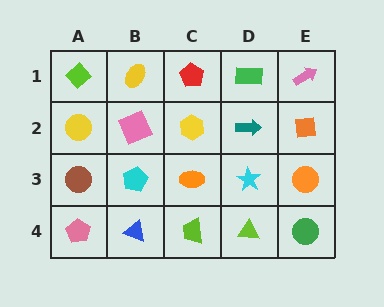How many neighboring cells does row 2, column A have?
3.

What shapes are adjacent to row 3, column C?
A yellow hexagon (row 2, column C), a lime trapezoid (row 4, column C), a cyan pentagon (row 3, column B), a cyan star (row 3, column D).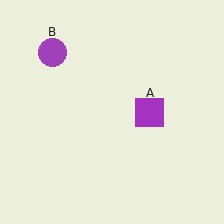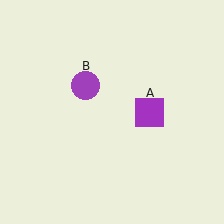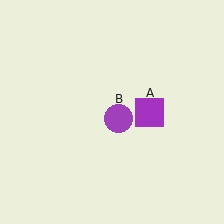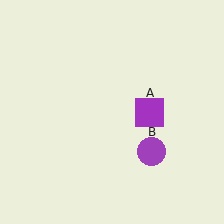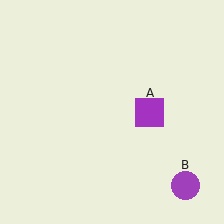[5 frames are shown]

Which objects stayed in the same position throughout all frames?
Purple square (object A) remained stationary.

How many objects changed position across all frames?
1 object changed position: purple circle (object B).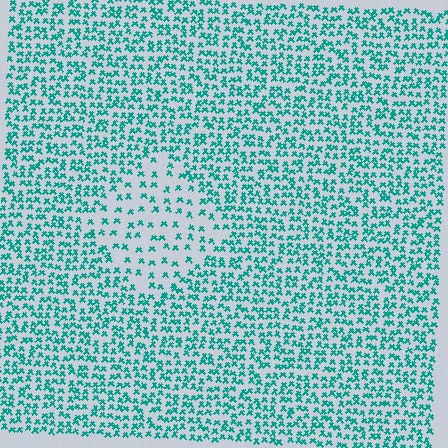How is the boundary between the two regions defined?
The boundary is defined by a change in element density (approximately 2.2x ratio). All elements are the same color, size, and shape.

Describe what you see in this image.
The image contains small teal elements arranged at two different densities. A diamond-shaped region is visible where the elements are less densely packed than the surrounding area.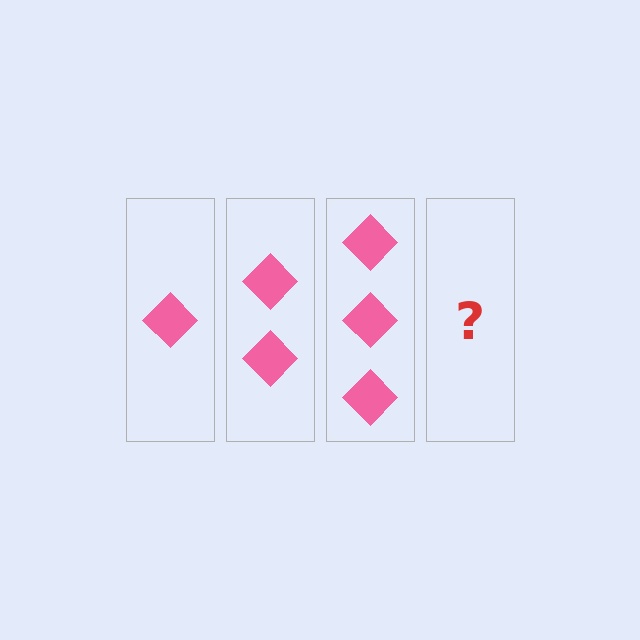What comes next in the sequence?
The next element should be 4 diamonds.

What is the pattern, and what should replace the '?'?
The pattern is that each step adds one more diamond. The '?' should be 4 diamonds.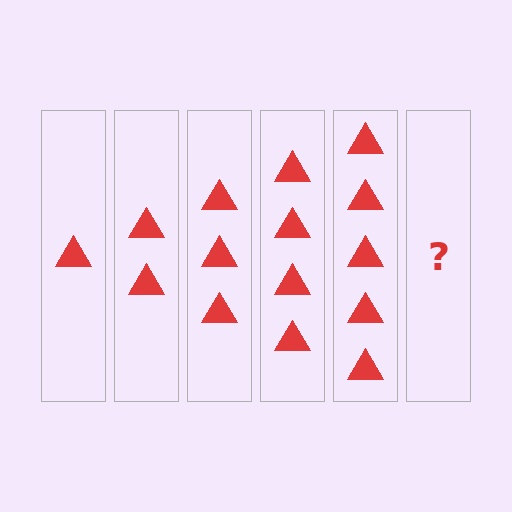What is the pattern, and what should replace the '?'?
The pattern is that each step adds one more triangle. The '?' should be 6 triangles.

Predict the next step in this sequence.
The next step is 6 triangles.